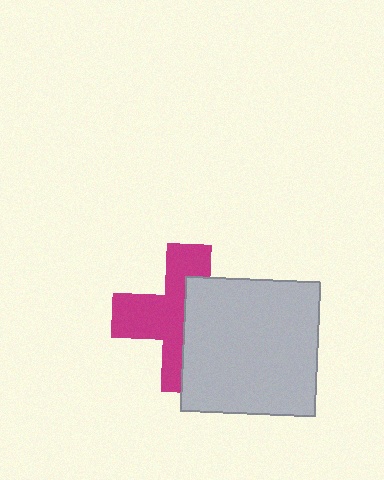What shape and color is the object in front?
The object in front is a light gray square.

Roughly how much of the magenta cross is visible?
About half of it is visible (roughly 54%).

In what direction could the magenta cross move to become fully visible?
The magenta cross could move left. That would shift it out from behind the light gray square entirely.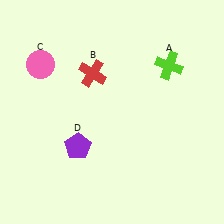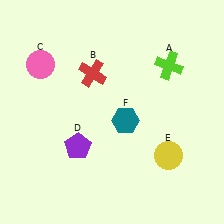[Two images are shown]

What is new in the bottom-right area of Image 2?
A yellow circle (E) was added in the bottom-right area of Image 2.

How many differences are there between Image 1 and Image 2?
There are 2 differences between the two images.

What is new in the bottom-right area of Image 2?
A teal hexagon (F) was added in the bottom-right area of Image 2.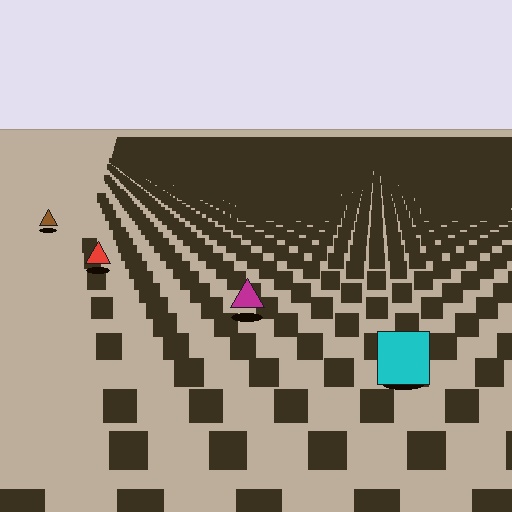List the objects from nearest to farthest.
From nearest to farthest: the cyan square, the magenta triangle, the red triangle, the brown triangle.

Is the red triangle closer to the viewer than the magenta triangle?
No. The magenta triangle is closer — you can tell from the texture gradient: the ground texture is coarser near it.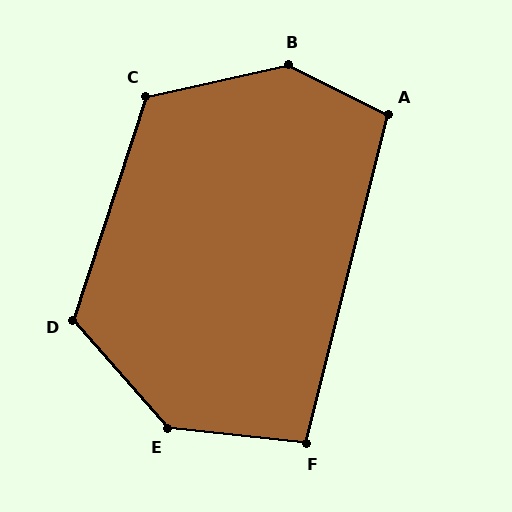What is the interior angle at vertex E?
Approximately 137 degrees (obtuse).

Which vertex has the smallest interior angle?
F, at approximately 98 degrees.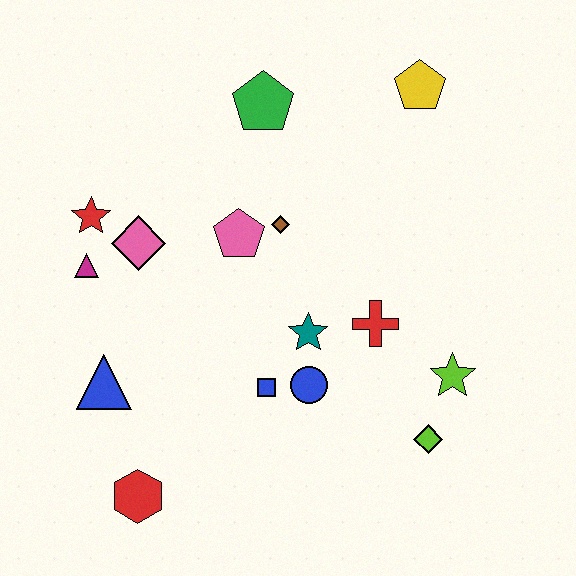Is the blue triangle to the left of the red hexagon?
Yes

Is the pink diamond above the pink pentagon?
No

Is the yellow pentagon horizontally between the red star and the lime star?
Yes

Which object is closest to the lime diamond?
The lime star is closest to the lime diamond.